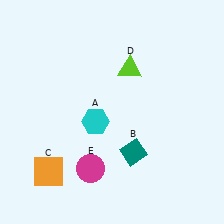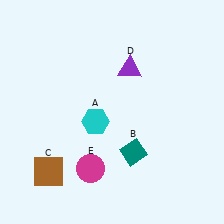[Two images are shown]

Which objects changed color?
C changed from orange to brown. D changed from lime to purple.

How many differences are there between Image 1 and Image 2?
There are 2 differences between the two images.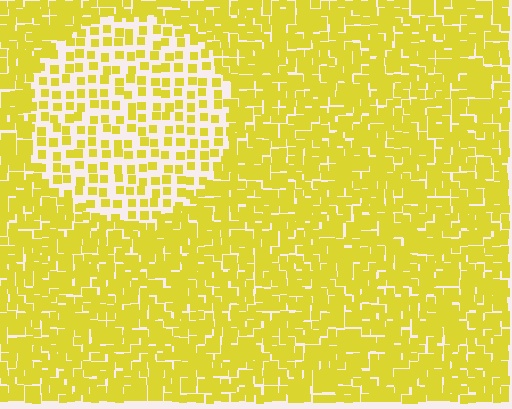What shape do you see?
I see a circle.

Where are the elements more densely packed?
The elements are more densely packed outside the circle boundary.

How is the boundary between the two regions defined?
The boundary is defined by a change in element density (approximately 2.3x ratio). All elements are the same color, size, and shape.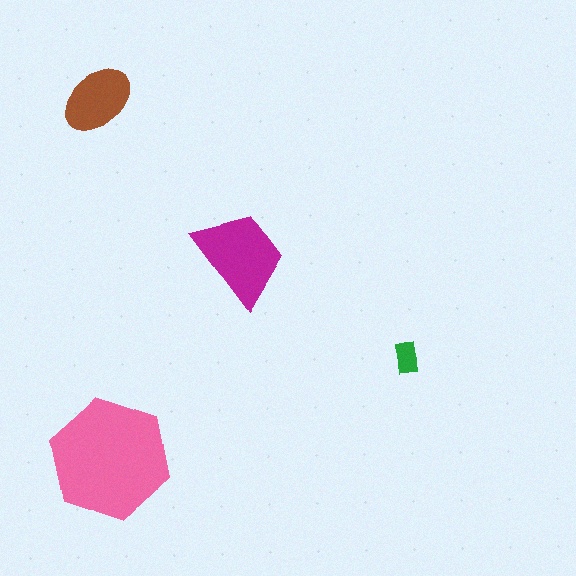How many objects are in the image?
There are 4 objects in the image.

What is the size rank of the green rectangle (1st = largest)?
4th.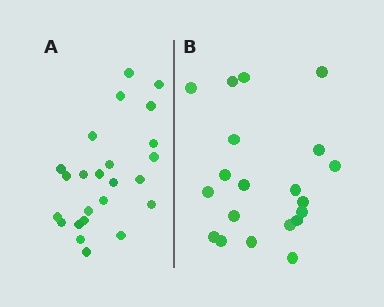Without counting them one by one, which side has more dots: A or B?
Region A (the left region) has more dots.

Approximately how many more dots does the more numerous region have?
Region A has about 4 more dots than region B.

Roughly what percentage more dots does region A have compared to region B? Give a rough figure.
About 20% more.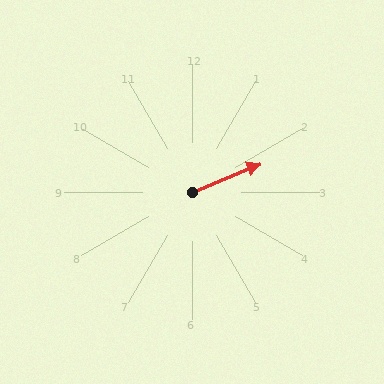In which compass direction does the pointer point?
Northeast.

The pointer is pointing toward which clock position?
Roughly 2 o'clock.